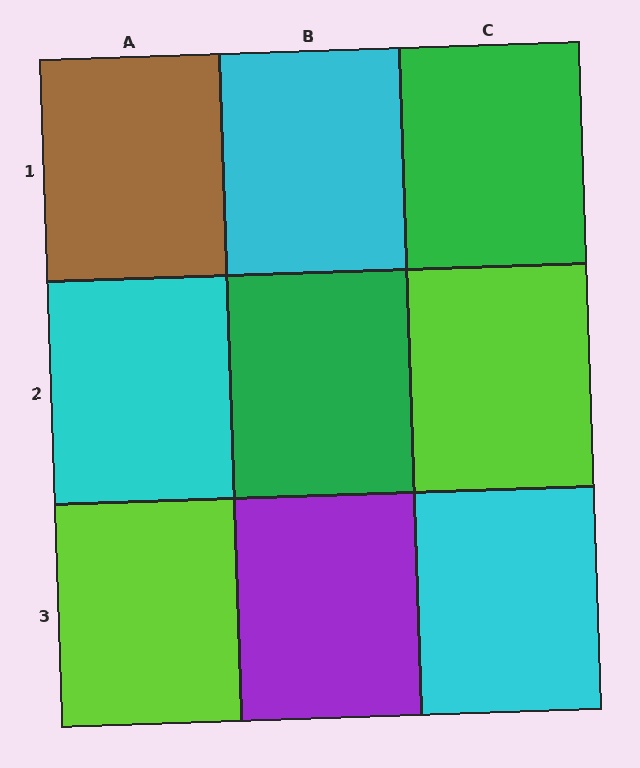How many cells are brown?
1 cell is brown.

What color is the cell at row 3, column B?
Purple.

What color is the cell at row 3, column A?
Lime.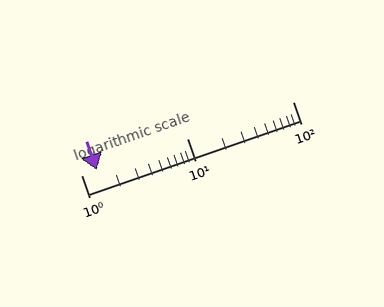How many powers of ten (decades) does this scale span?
The scale spans 2 decades, from 1 to 100.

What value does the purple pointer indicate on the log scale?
The pointer indicates approximately 1.4.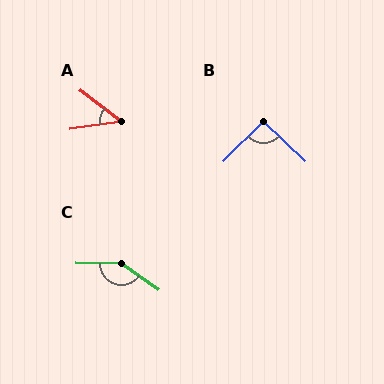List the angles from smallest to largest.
A (45°), B (91°), C (145°).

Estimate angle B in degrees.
Approximately 91 degrees.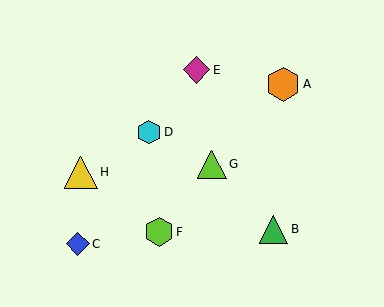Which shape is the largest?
The orange hexagon (labeled A) is the largest.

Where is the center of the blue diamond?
The center of the blue diamond is at (78, 244).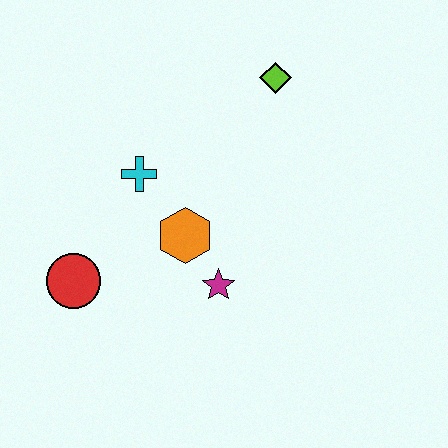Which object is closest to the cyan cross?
The orange hexagon is closest to the cyan cross.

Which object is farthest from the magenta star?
The lime diamond is farthest from the magenta star.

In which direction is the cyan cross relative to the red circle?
The cyan cross is above the red circle.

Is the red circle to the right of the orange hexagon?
No